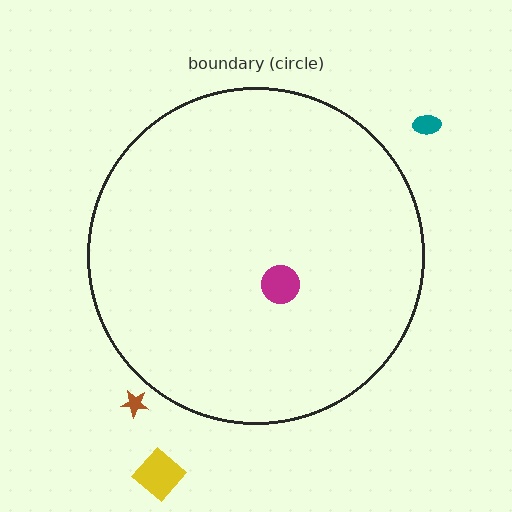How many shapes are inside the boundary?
1 inside, 3 outside.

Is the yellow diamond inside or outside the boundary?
Outside.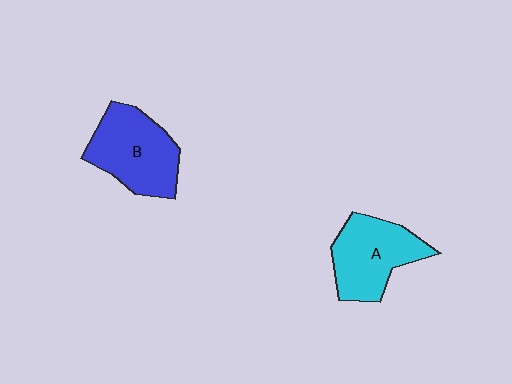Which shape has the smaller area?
Shape A (cyan).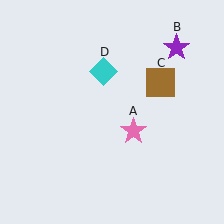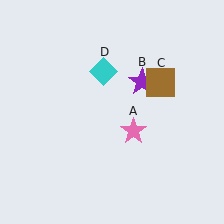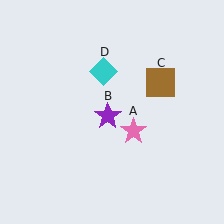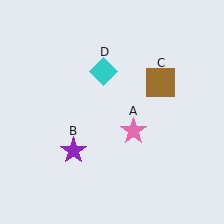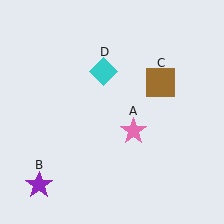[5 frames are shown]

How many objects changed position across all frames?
1 object changed position: purple star (object B).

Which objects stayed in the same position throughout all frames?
Pink star (object A) and brown square (object C) and cyan diamond (object D) remained stationary.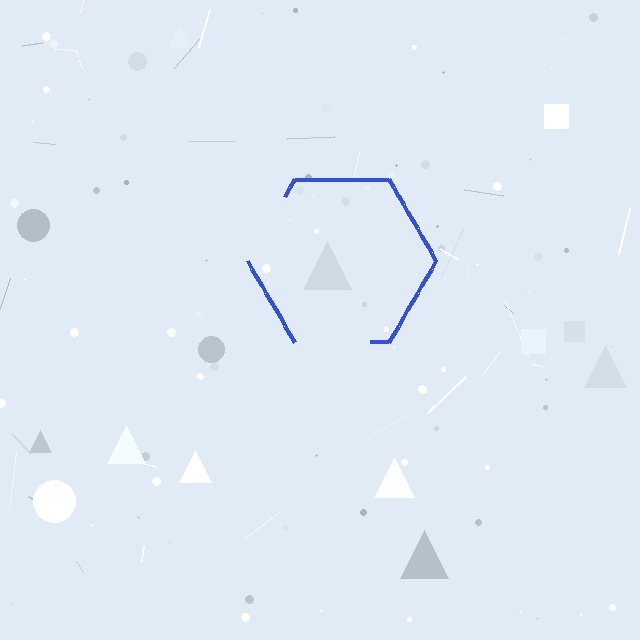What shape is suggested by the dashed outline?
The dashed outline suggests a hexagon.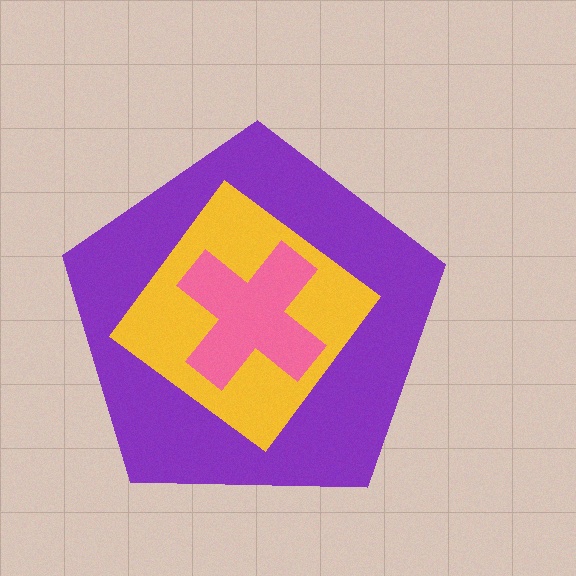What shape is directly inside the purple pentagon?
The yellow diamond.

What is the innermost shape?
The pink cross.